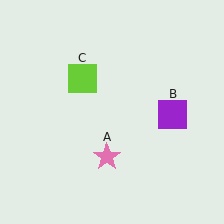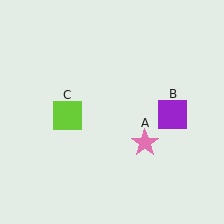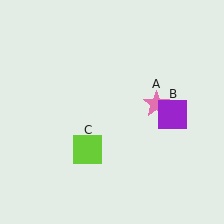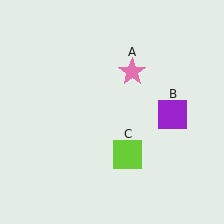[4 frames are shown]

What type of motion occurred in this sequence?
The pink star (object A), lime square (object C) rotated counterclockwise around the center of the scene.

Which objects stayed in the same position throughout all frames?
Purple square (object B) remained stationary.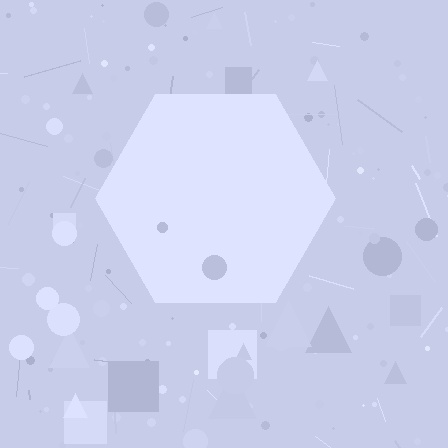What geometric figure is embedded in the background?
A hexagon is embedded in the background.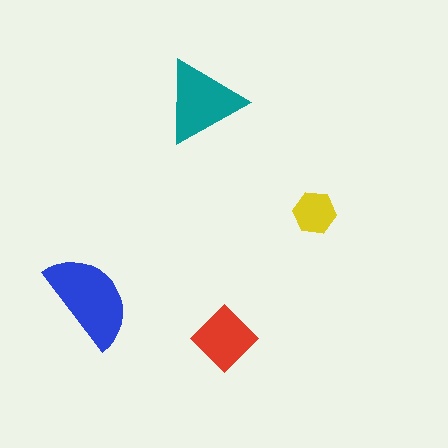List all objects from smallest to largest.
The yellow hexagon, the red diamond, the teal triangle, the blue semicircle.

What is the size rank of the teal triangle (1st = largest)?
2nd.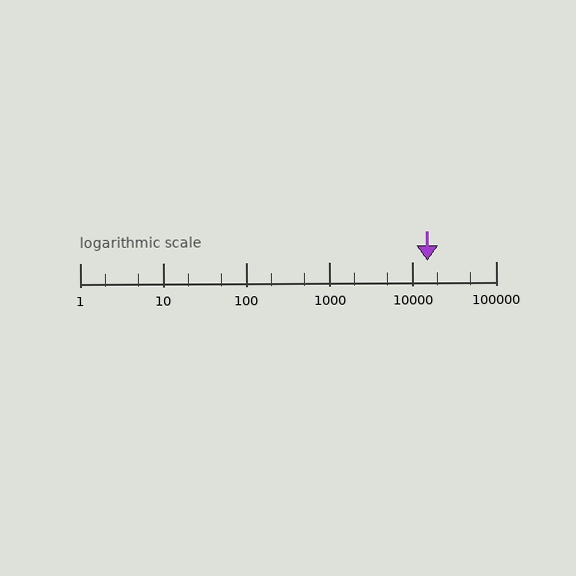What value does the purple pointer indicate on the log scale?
The pointer indicates approximately 15000.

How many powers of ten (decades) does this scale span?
The scale spans 5 decades, from 1 to 100000.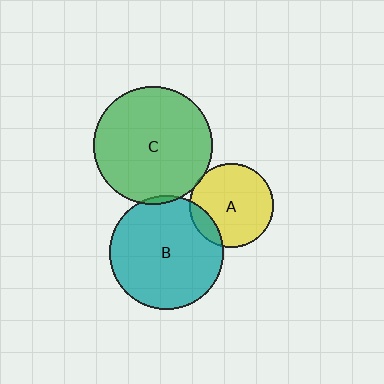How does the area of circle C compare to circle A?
Approximately 2.0 times.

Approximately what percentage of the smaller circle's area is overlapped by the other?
Approximately 15%.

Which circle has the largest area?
Circle C (green).